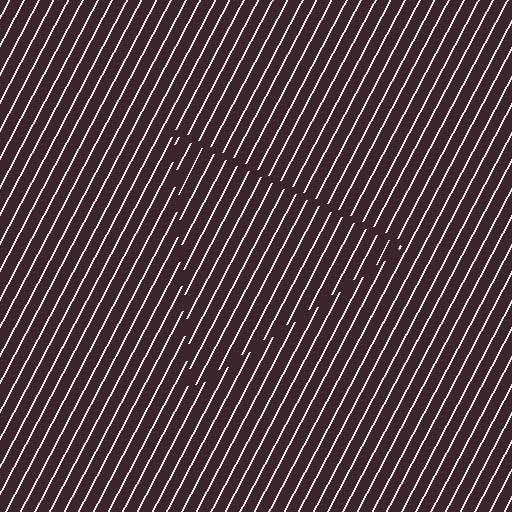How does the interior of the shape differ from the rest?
The interior of the shape contains the same grating, shifted by half a period — the contour is defined by the phase discontinuity where line-ends from the inner and outer gratings abut.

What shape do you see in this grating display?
An illusory triangle. The interior of the shape contains the same grating, shifted by half a period — the contour is defined by the phase discontinuity where line-ends from the inner and outer gratings abut.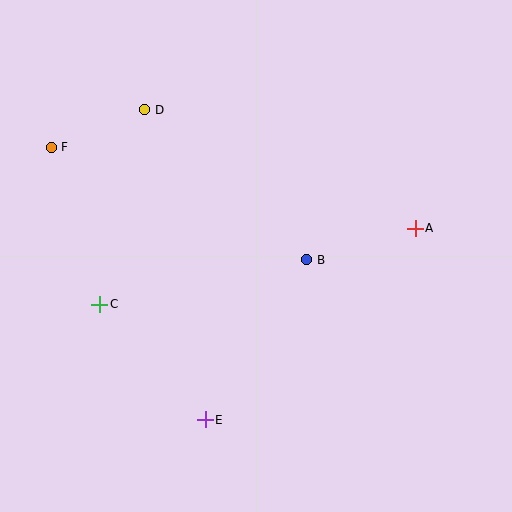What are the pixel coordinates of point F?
Point F is at (51, 147).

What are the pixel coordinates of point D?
Point D is at (145, 110).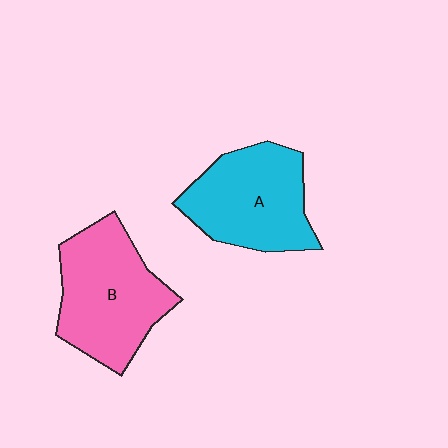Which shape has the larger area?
Shape B (pink).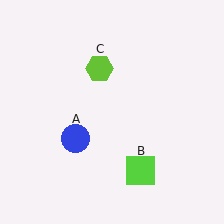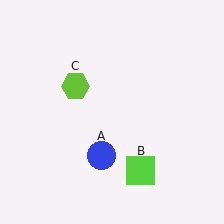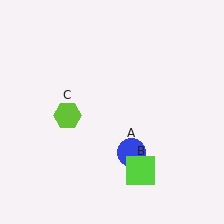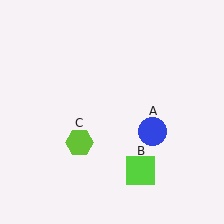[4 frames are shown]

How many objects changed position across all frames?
2 objects changed position: blue circle (object A), lime hexagon (object C).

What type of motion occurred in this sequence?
The blue circle (object A), lime hexagon (object C) rotated counterclockwise around the center of the scene.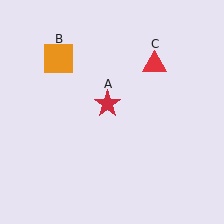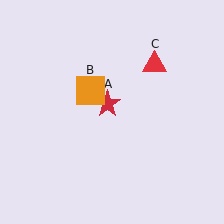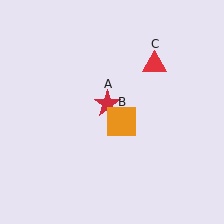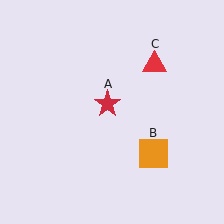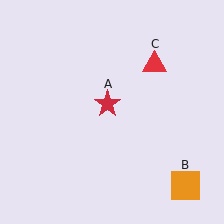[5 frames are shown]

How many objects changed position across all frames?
1 object changed position: orange square (object B).